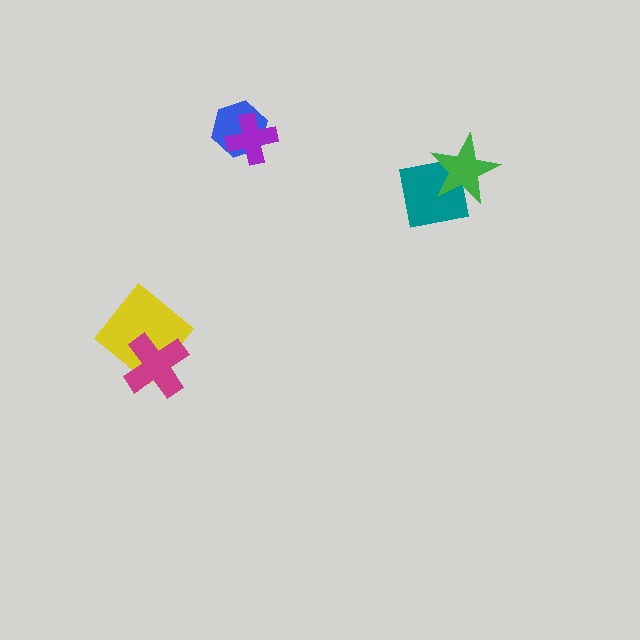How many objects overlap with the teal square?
1 object overlaps with the teal square.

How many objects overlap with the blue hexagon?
1 object overlaps with the blue hexagon.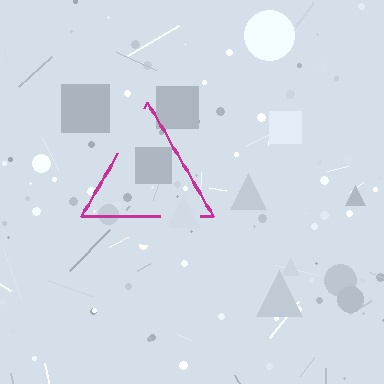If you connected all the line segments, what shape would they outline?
They would outline a triangle.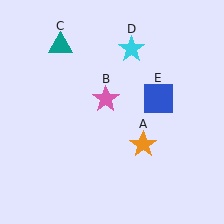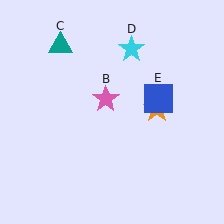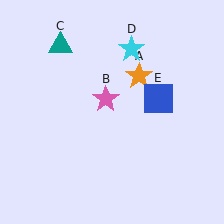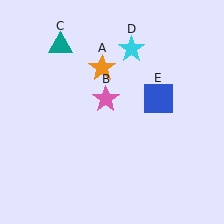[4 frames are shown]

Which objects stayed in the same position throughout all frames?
Pink star (object B) and teal triangle (object C) and cyan star (object D) and blue square (object E) remained stationary.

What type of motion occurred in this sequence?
The orange star (object A) rotated counterclockwise around the center of the scene.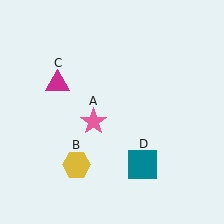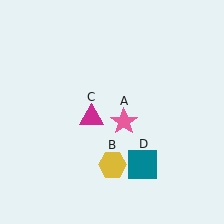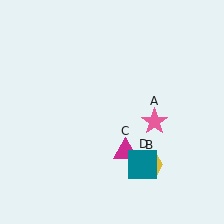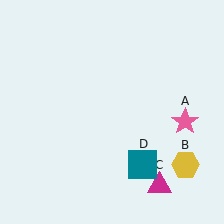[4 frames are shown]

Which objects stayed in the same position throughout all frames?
Teal square (object D) remained stationary.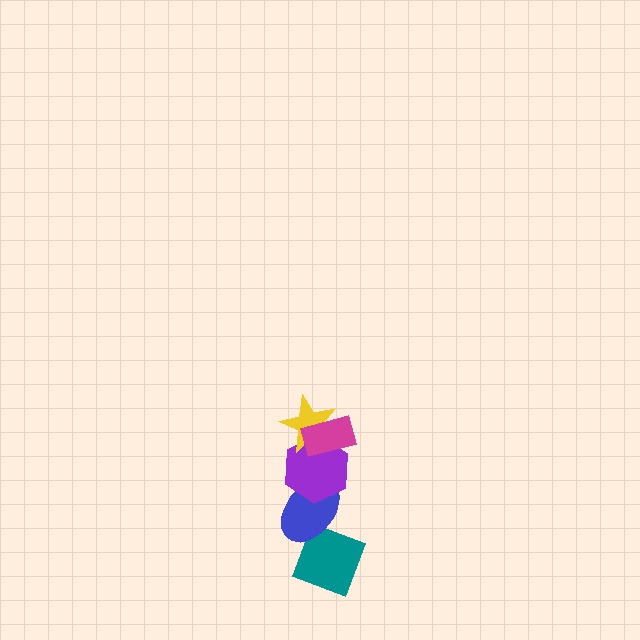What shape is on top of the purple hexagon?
The yellow star is on top of the purple hexagon.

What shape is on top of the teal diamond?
The blue ellipse is on top of the teal diamond.